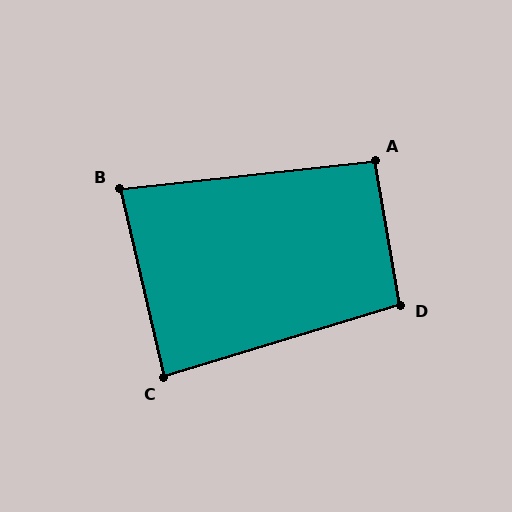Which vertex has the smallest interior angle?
B, at approximately 83 degrees.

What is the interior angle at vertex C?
Approximately 86 degrees (approximately right).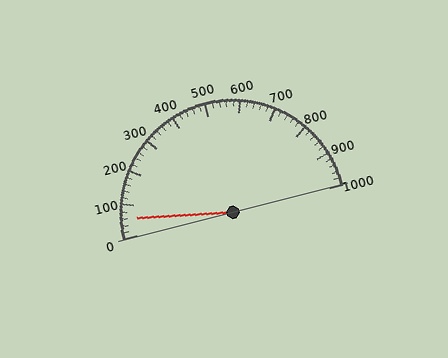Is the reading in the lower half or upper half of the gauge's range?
The reading is in the lower half of the range (0 to 1000).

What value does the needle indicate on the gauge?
The needle indicates approximately 60.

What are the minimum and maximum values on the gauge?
The gauge ranges from 0 to 1000.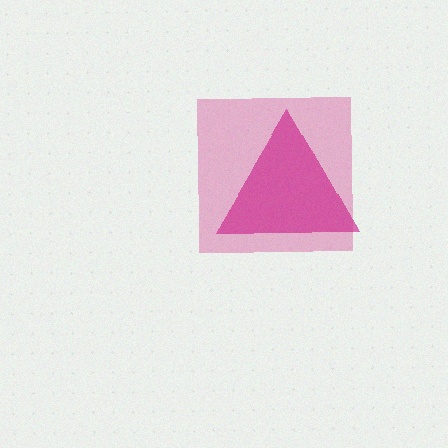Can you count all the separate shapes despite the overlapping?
Yes, there are 2 separate shapes.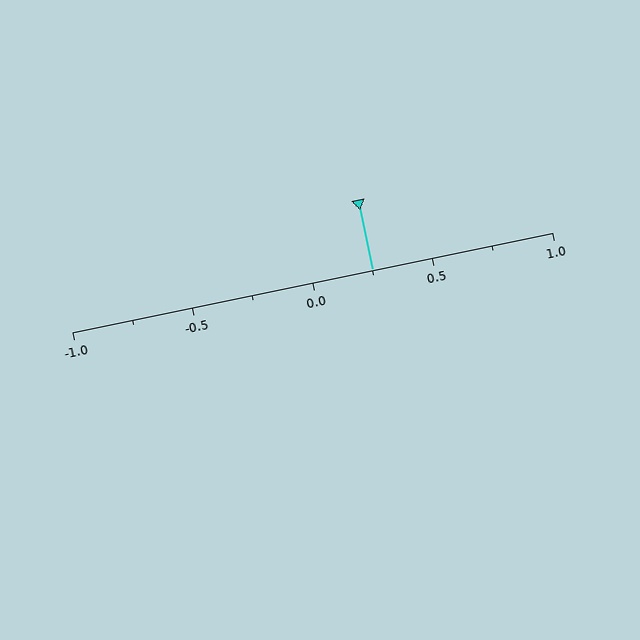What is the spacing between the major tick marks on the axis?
The major ticks are spaced 0.5 apart.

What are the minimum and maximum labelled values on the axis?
The axis runs from -1.0 to 1.0.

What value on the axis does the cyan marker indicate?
The marker indicates approximately 0.25.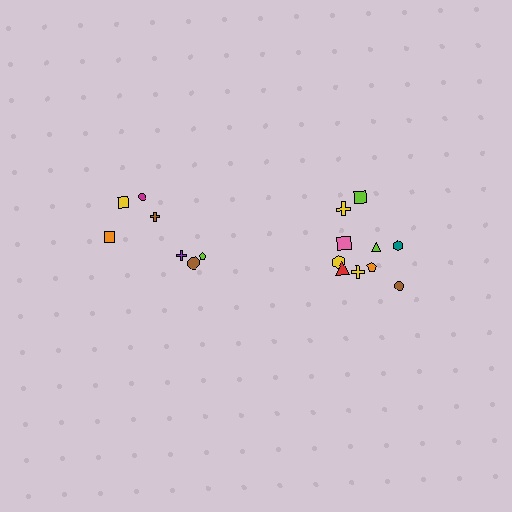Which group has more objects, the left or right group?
The right group.